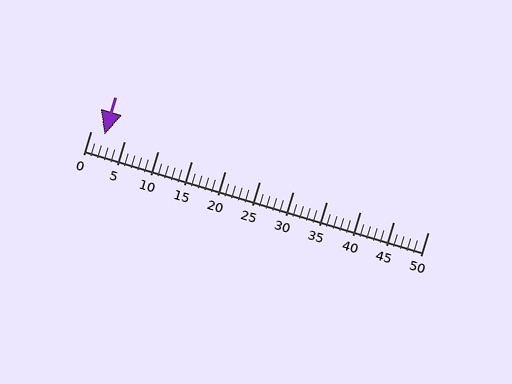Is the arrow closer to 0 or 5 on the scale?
The arrow is closer to 0.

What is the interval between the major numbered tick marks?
The major tick marks are spaced 5 units apart.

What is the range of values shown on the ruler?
The ruler shows values from 0 to 50.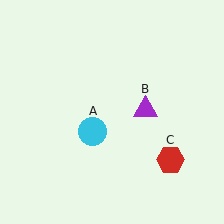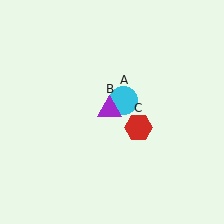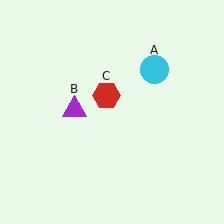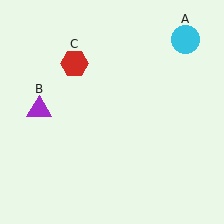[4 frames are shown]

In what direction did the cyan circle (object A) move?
The cyan circle (object A) moved up and to the right.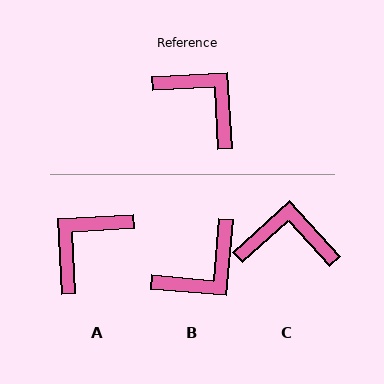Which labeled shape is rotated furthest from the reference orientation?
B, about 98 degrees away.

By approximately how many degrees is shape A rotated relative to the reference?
Approximately 90 degrees counter-clockwise.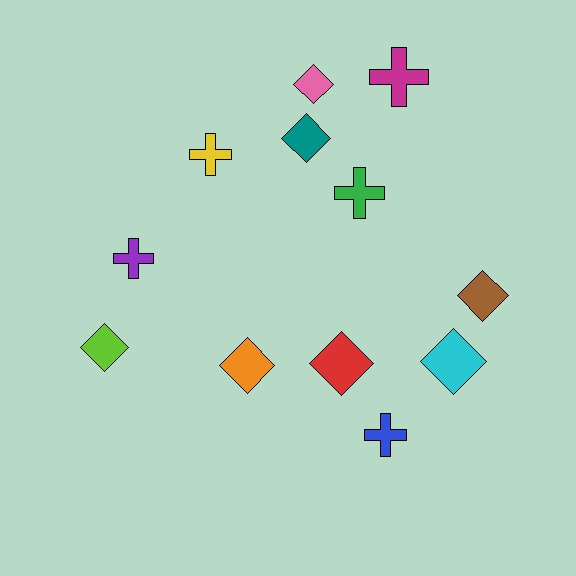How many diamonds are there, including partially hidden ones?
There are 7 diamonds.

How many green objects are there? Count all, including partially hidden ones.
There is 1 green object.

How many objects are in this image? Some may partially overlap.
There are 12 objects.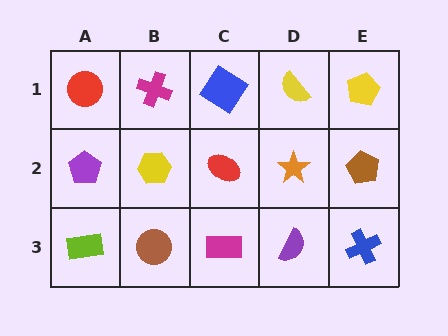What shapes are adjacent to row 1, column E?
A brown pentagon (row 2, column E), a yellow semicircle (row 1, column D).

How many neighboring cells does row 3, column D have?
3.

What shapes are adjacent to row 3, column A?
A purple pentagon (row 2, column A), a brown circle (row 3, column B).